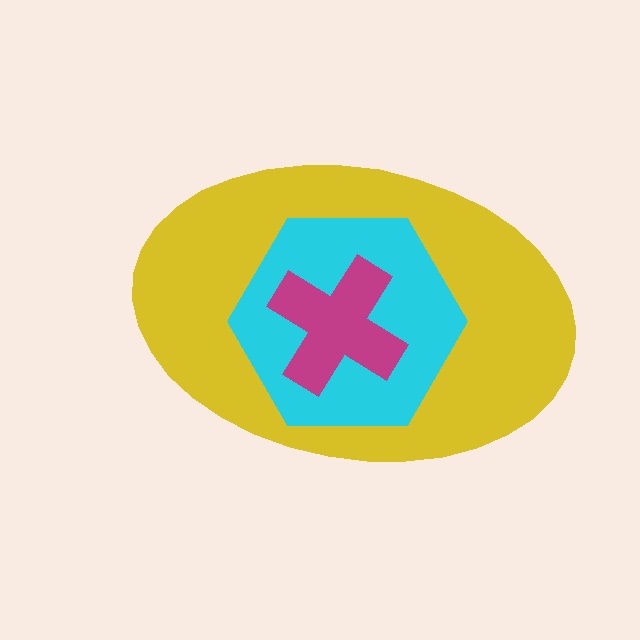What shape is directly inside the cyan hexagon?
The magenta cross.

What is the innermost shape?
The magenta cross.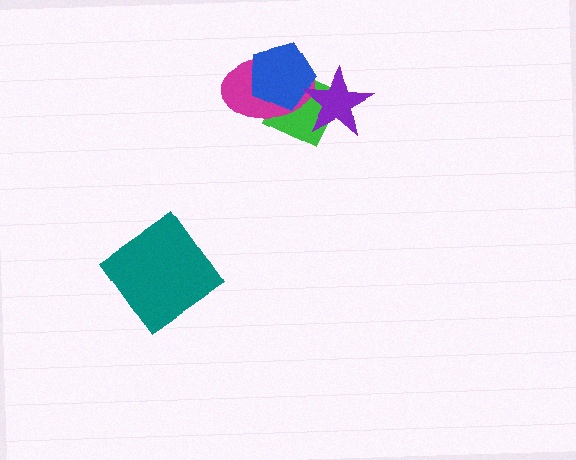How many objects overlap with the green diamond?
3 objects overlap with the green diamond.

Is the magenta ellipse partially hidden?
Yes, it is partially covered by another shape.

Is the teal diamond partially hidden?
No, no other shape covers it.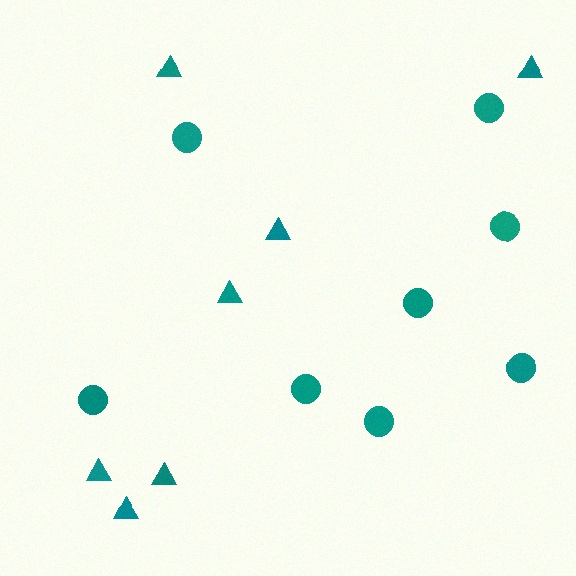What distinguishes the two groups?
There are 2 groups: one group of circles (8) and one group of triangles (7).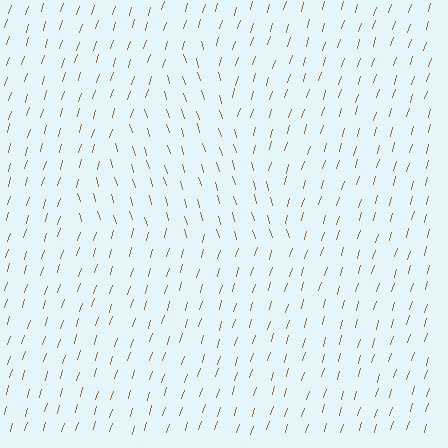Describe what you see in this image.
The image is filled with small brown line segments. A triangle region in the image has lines oriented differently from the surrounding lines, creating a visible texture boundary.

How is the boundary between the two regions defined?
The boundary is defined purely by a change in line orientation (approximately 34 degrees difference). All lines are the same color and thickness.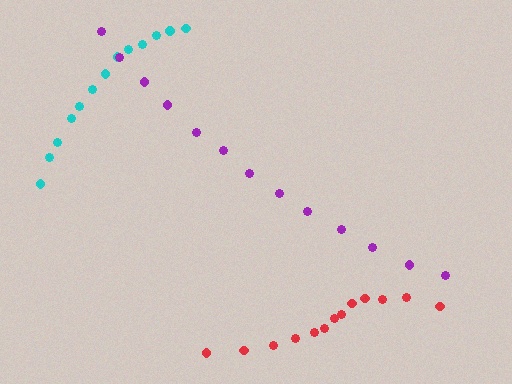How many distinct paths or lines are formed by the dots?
There are 3 distinct paths.